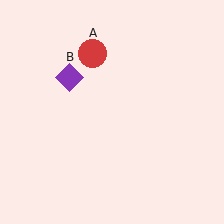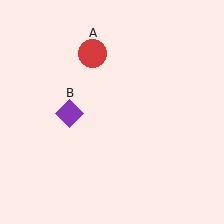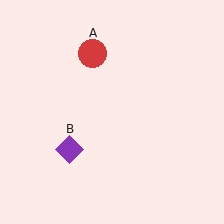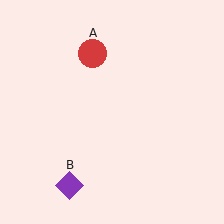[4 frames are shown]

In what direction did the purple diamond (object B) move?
The purple diamond (object B) moved down.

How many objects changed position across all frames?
1 object changed position: purple diamond (object B).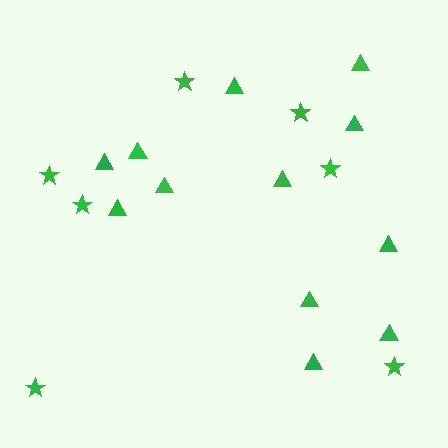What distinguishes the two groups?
There are 2 groups: one group of triangles (12) and one group of stars (7).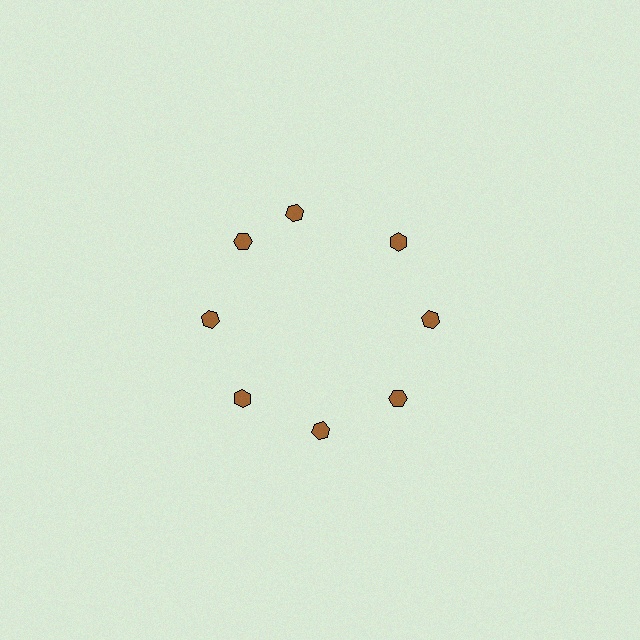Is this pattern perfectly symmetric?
No. The 8 brown hexagons are arranged in a ring, but one element near the 12 o'clock position is rotated out of alignment along the ring, breaking the 8-fold rotational symmetry.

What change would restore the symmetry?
The symmetry would be restored by rotating it back into even spacing with its neighbors so that all 8 hexagons sit at equal angles and equal distance from the center.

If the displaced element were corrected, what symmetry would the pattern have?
It would have 8-fold rotational symmetry — the pattern would map onto itself every 45 degrees.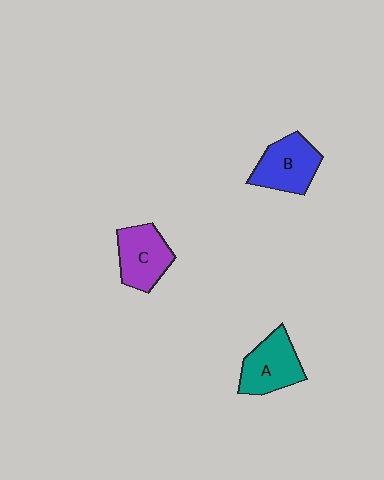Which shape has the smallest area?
Shape C (purple).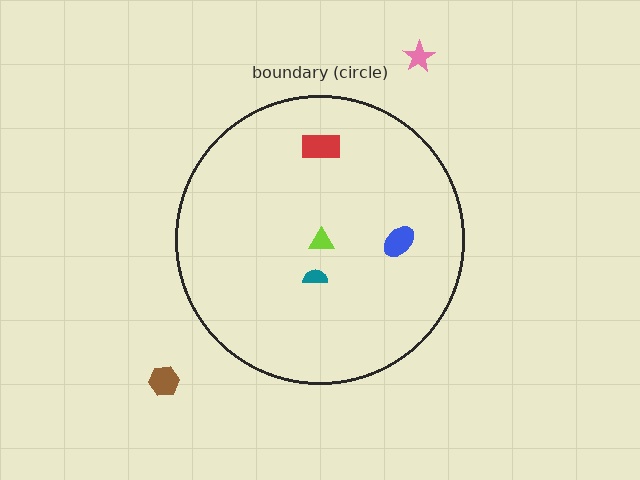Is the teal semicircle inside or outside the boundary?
Inside.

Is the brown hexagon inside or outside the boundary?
Outside.